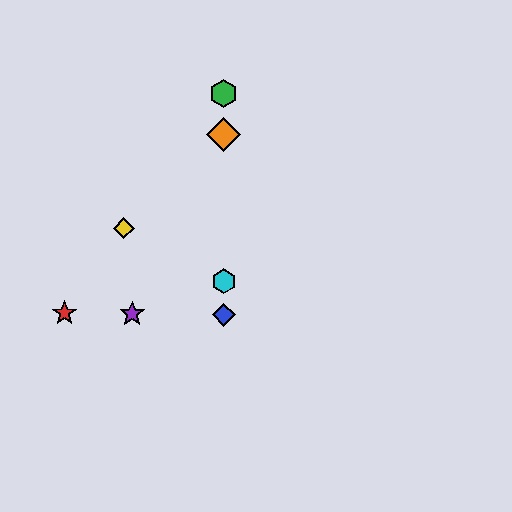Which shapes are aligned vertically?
The blue diamond, the green hexagon, the orange diamond, the cyan hexagon are aligned vertically.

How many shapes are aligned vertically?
4 shapes (the blue diamond, the green hexagon, the orange diamond, the cyan hexagon) are aligned vertically.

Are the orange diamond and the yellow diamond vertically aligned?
No, the orange diamond is at x≈224 and the yellow diamond is at x≈124.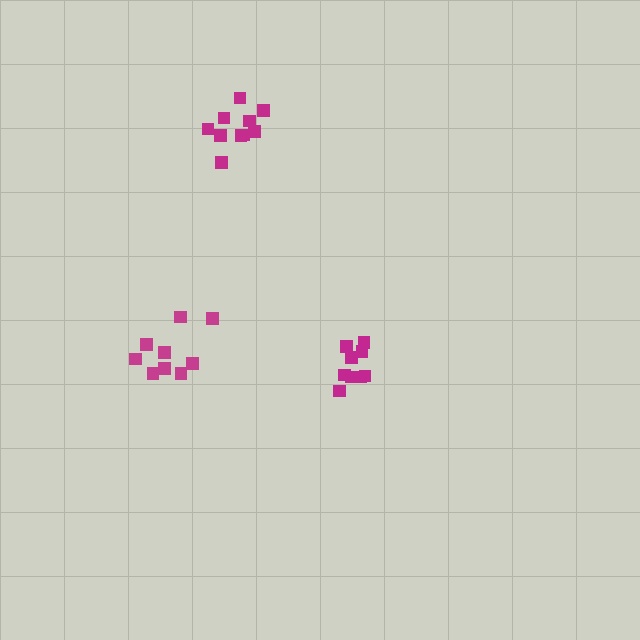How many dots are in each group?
Group 1: 9 dots, Group 2: 10 dots, Group 3: 10 dots (29 total).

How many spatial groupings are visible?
There are 3 spatial groupings.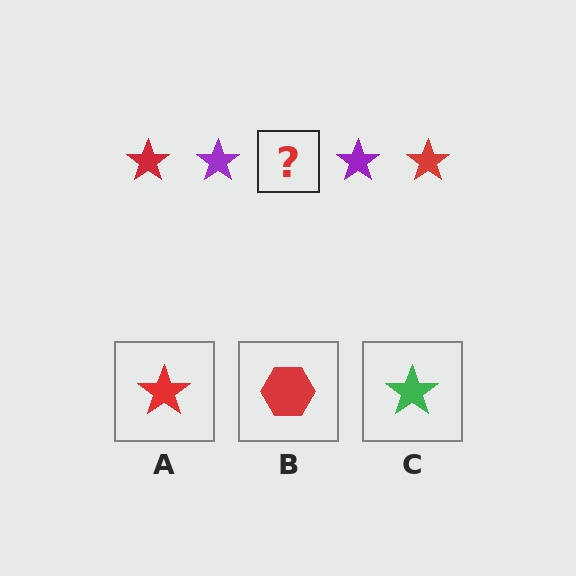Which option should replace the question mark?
Option A.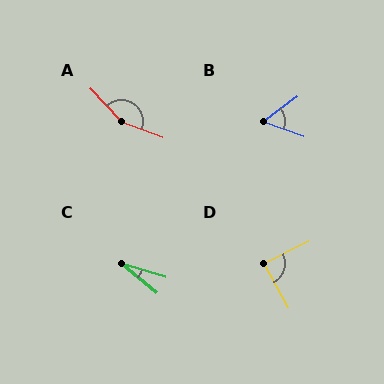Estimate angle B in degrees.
Approximately 57 degrees.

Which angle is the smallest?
C, at approximately 23 degrees.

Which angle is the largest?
A, at approximately 152 degrees.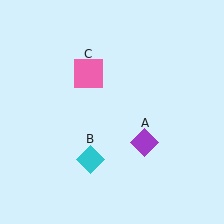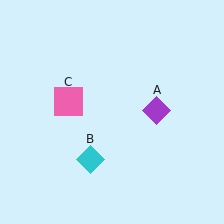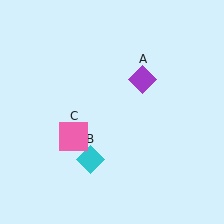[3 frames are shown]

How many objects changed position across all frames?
2 objects changed position: purple diamond (object A), pink square (object C).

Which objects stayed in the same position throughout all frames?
Cyan diamond (object B) remained stationary.